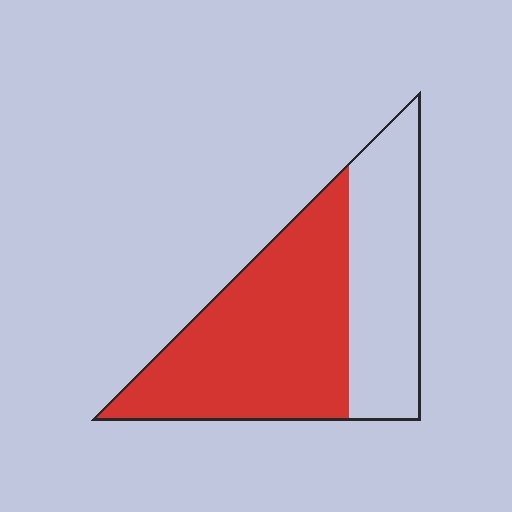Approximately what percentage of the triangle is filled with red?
Approximately 60%.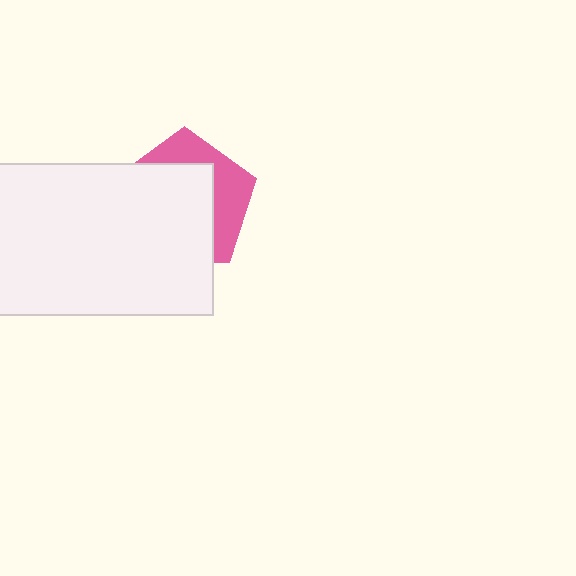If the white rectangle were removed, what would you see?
You would see the complete pink pentagon.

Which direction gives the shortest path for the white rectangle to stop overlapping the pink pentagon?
Moving toward the lower-left gives the shortest separation.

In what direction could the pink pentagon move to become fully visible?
The pink pentagon could move toward the upper-right. That would shift it out from behind the white rectangle entirely.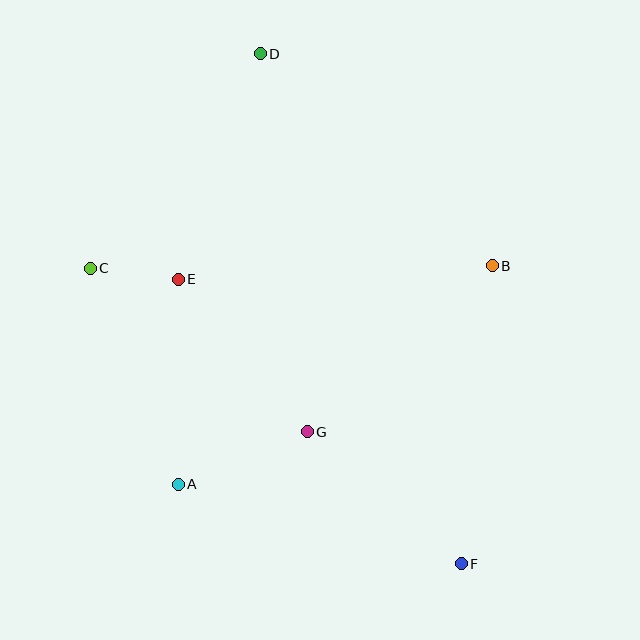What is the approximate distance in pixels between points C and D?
The distance between C and D is approximately 274 pixels.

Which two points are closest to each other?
Points C and E are closest to each other.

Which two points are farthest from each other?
Points D and F are farthest from each other.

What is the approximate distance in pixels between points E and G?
The distance between E and G is approximately 199 pixels.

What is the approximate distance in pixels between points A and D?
The distance between A and D is approximately 438 pixels.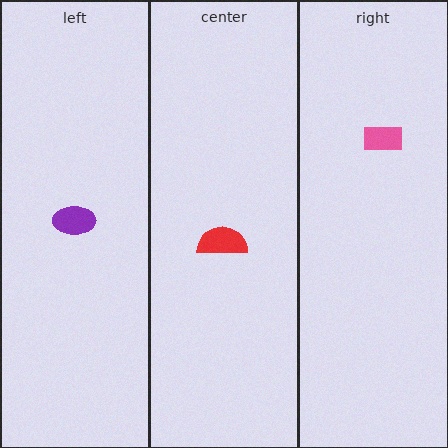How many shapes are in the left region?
1.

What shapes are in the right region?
The pink rectangle.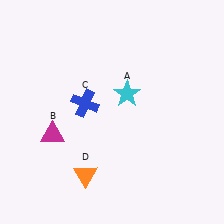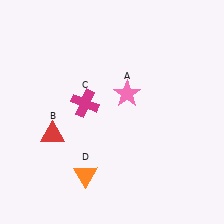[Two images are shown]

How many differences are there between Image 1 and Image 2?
There are 3 differences between the two images.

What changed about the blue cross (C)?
In Image 1, C is blue. In Image 2, it changed to magenta.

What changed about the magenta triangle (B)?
In Image 1, B is magenta. In Image 2, it changed to red.